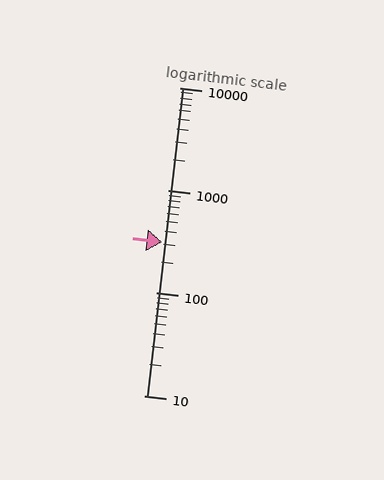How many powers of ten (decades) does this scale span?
The scale spans 3 decades, from 10 to 10000.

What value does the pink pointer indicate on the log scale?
The pointer indicates approximately 310.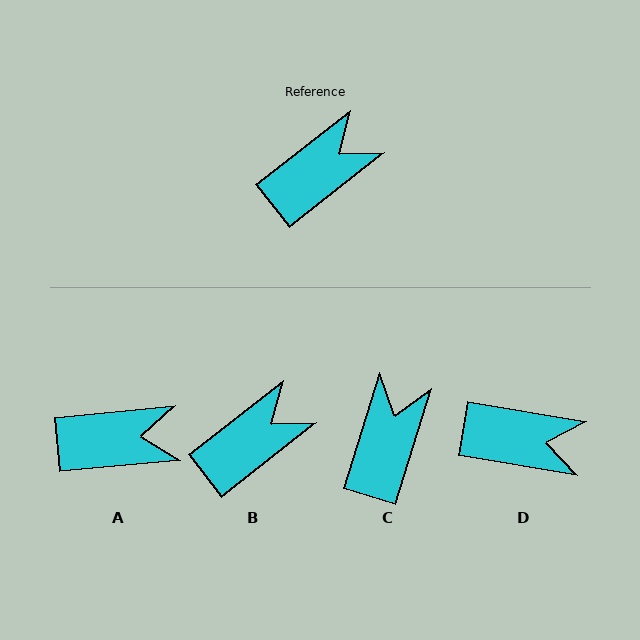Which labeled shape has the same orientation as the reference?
B.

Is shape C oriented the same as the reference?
No, it is off by about 35 degrees.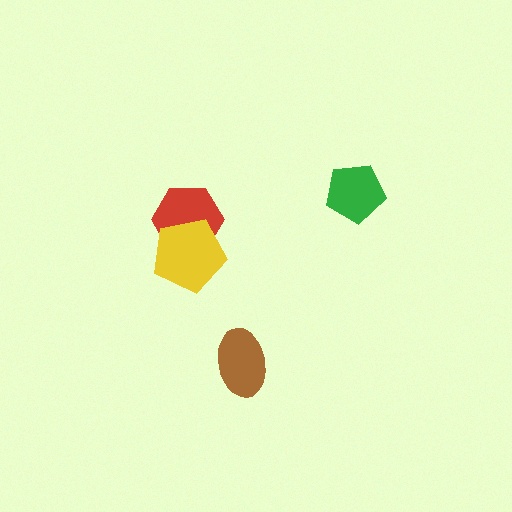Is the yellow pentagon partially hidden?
No, no other shape covers it.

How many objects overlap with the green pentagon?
0 objects overlap with the green pentagon.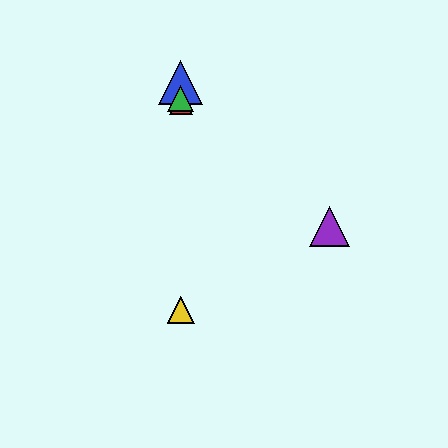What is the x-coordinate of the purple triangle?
The purple triangle is at x≈330.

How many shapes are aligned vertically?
4 shapes (the red triangle, the blue triangle, the green triangle, the yellow triangle) are aligned vertically.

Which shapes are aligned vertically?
The red triangle, the blue triangle, the green triangle, the yellow triangle are aligned vertically.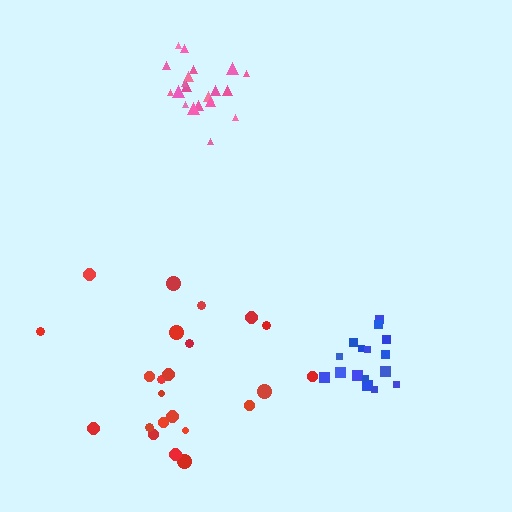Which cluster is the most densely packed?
Pink.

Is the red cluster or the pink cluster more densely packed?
Pink.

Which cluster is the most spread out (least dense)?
Red.